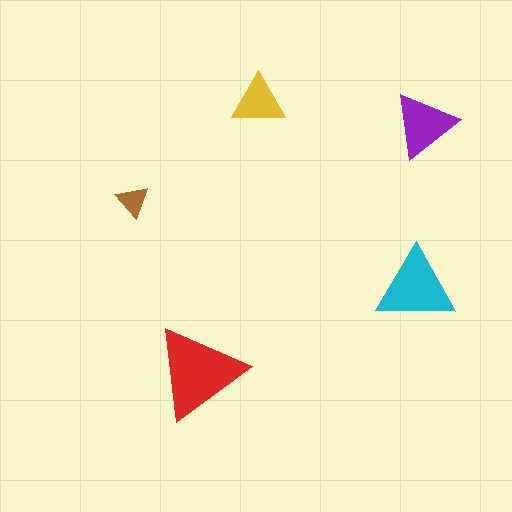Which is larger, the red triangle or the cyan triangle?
The red one.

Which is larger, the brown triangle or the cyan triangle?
The cyan one.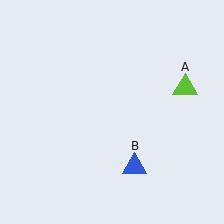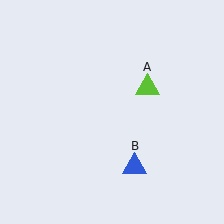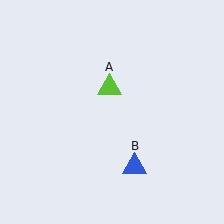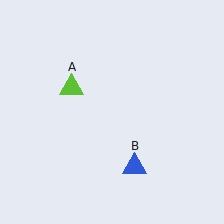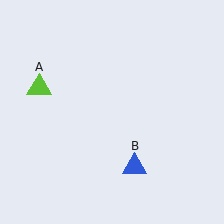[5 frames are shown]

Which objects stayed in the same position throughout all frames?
Blue triangle (object B) remained stationary.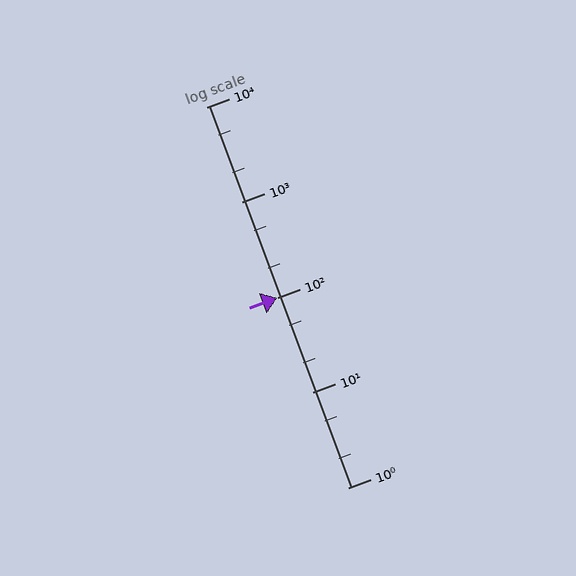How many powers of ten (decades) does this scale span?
The scale spans 4 decades, from 1 to 10000.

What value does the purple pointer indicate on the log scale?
The pointer indicates approximately 100.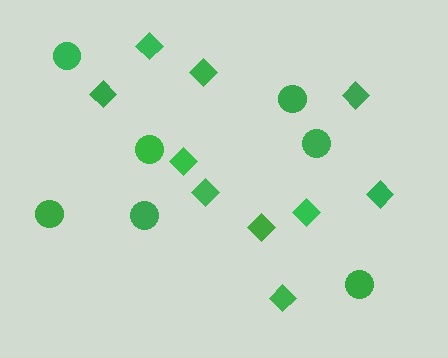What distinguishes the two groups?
There are 2 groups: one group of circles (7) and one group of diamonds (10).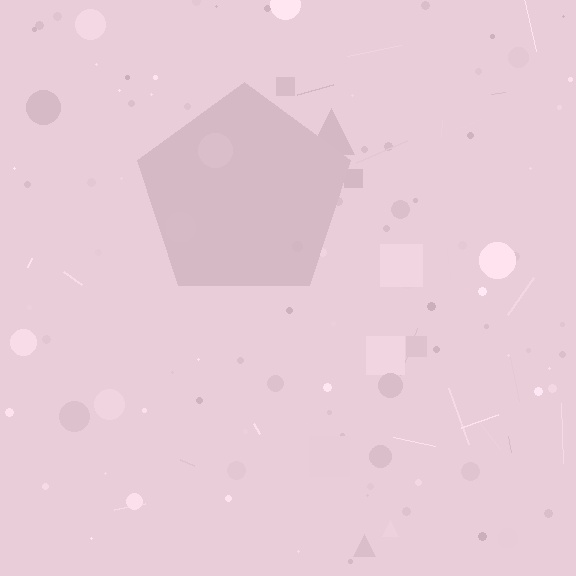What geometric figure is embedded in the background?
A pentagon is embedded in the background.